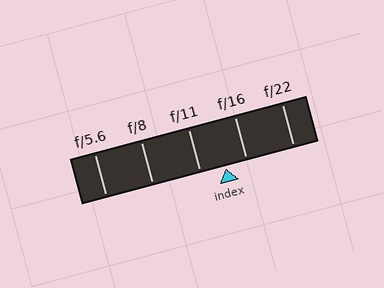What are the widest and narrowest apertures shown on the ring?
The widest aperture shown is f/5.6 and the narrowest is f/22.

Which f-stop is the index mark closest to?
The index mark is closest to f/16.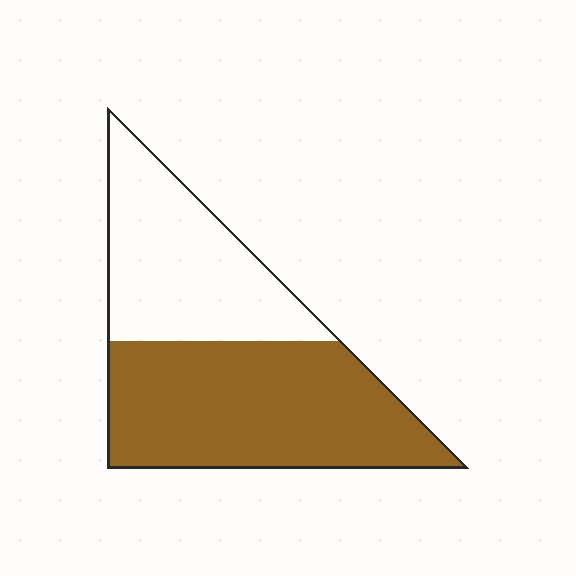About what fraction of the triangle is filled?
About three fifths (3/5).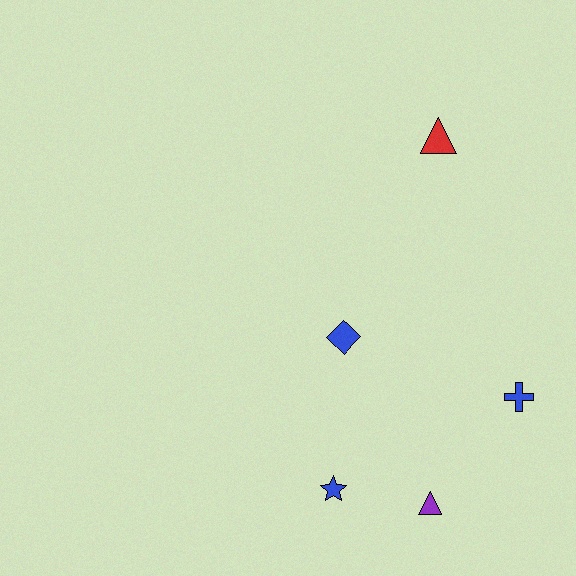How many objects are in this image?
There are 5 objects.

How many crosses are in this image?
There is 1 cross.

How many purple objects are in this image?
There is 1 purple object.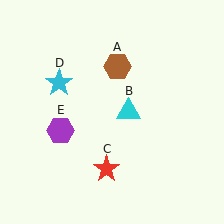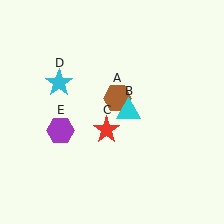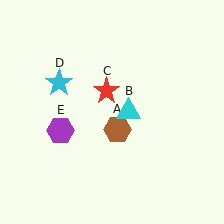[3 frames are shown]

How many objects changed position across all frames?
2 objects changed position: brown hexagon (object A), red star (object C).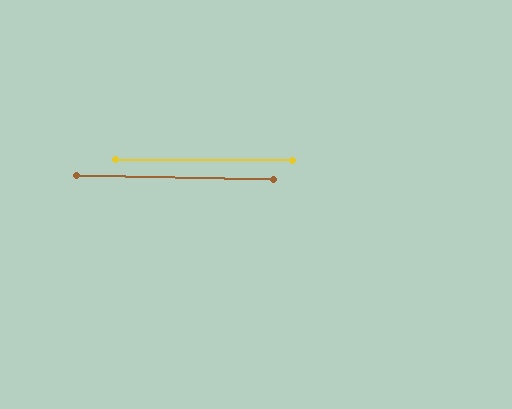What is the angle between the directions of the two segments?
Approximately 1 degree.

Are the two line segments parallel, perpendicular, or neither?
Parallel — their directions differ by only 0.9°.